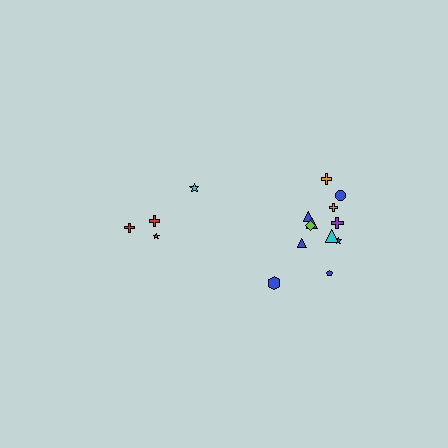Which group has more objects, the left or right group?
The right group.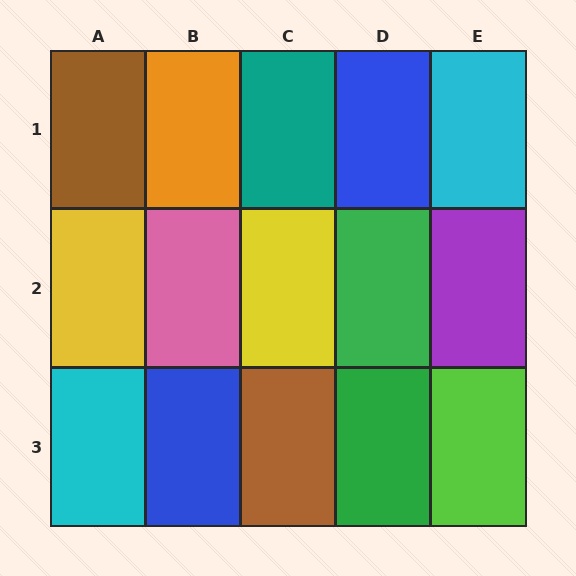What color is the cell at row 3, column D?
Green.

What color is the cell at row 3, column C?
Brown.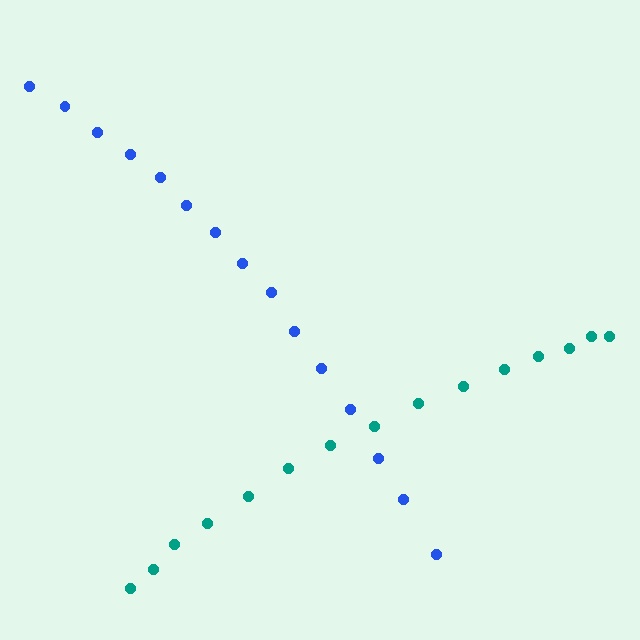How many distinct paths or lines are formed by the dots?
There are 2 distinct paths.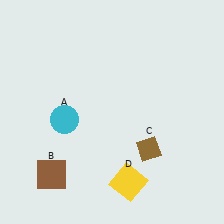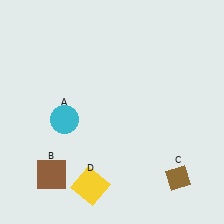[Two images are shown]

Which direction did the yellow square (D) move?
The yellow square (D) moved left.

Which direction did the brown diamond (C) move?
The brown diamond (C) moved down.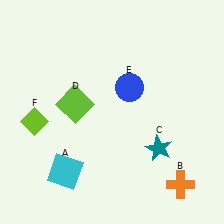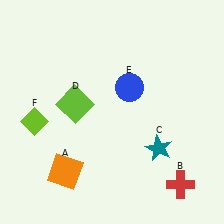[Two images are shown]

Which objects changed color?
A changed from cyan to orange. B changed from orange to red.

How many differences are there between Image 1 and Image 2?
There are 2 differences between the two images.